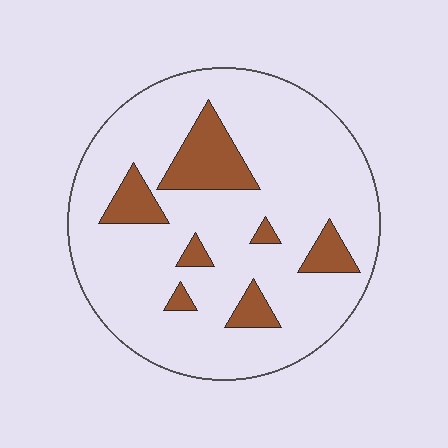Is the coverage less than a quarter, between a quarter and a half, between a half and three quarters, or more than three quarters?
Less than a quarter.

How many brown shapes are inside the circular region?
7.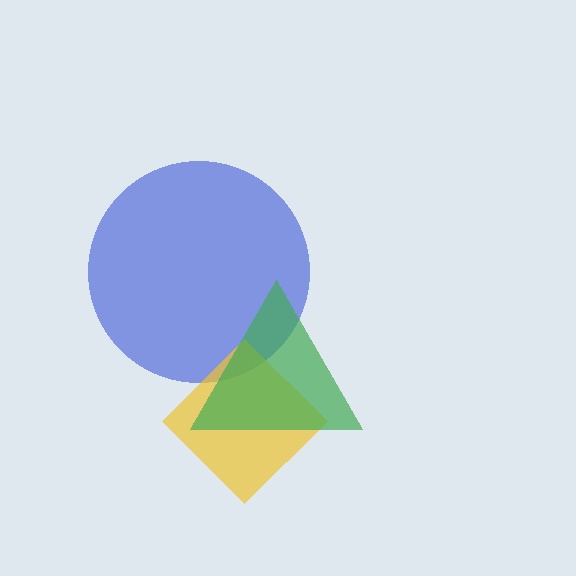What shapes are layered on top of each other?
The layered shapes are: a blue circle, a yellow diamond, a green triangle.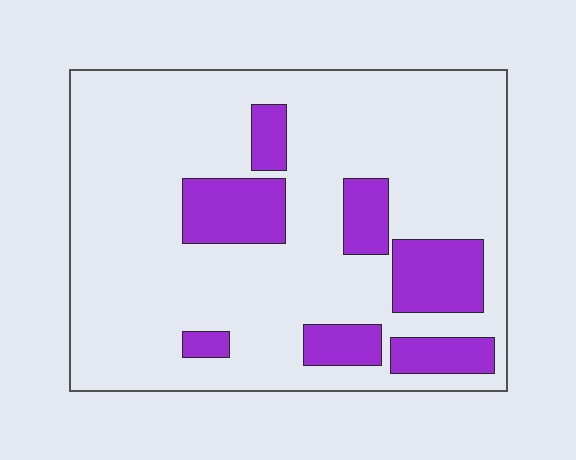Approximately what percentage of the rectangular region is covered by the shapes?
Approximately 20%.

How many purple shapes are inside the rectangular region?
7.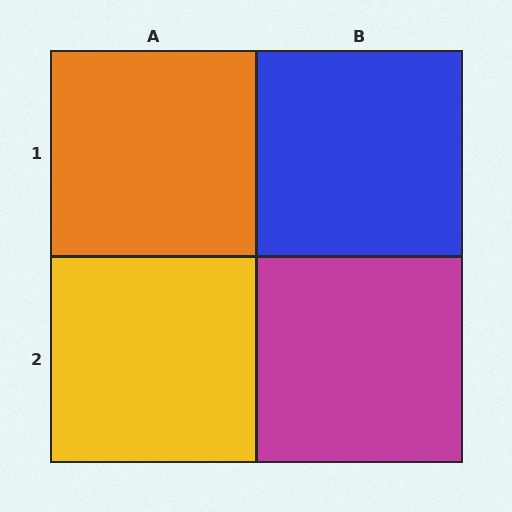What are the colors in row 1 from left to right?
Orange, blue.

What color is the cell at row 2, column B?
Magenta.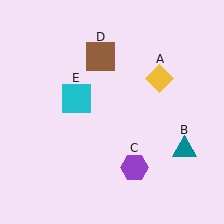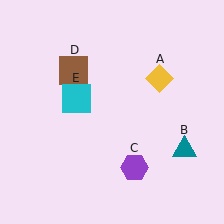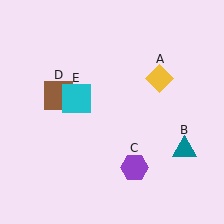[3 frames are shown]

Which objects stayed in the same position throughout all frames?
Yellow diamond (object A) and teal triangle (object B) and purple hexagon (object C) and cyan square (object E) remained stationary.